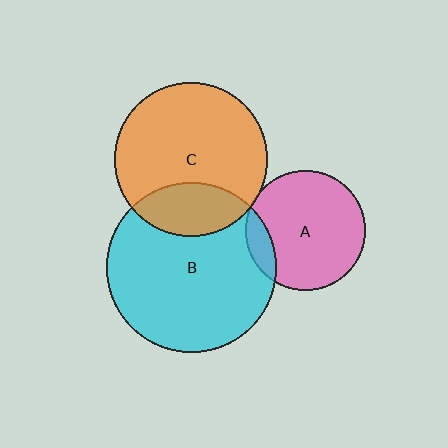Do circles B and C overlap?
Yes.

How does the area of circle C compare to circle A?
Approximately 1.6 times.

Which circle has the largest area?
Circle B (cyan).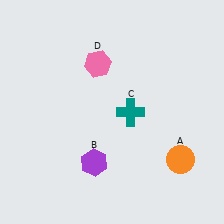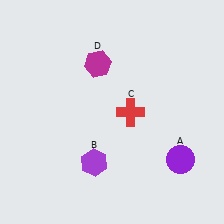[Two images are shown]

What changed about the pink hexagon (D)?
In Image 1, D is pink. In Image 2, it changed to magenta.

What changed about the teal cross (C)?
In Image 1, C is teal. In Image 2, it changed to red.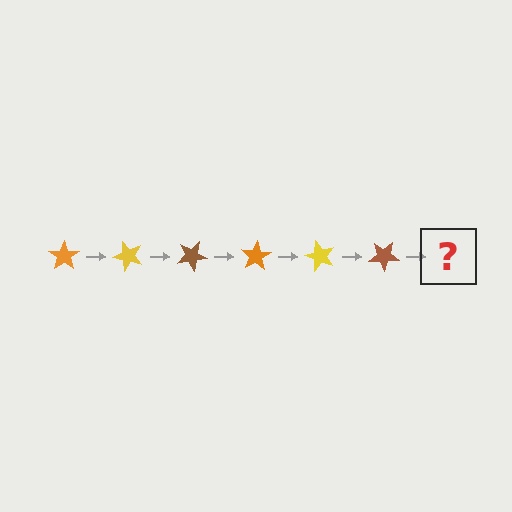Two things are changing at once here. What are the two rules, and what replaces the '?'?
The two rules are that it rotates 50 degrees each step and the color cycles through orange, yellow, and brown. The '?' should be an orange star, rotated 300 degrees from the start.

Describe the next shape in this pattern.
It should be an orange star, rotated 300 degrees from the start.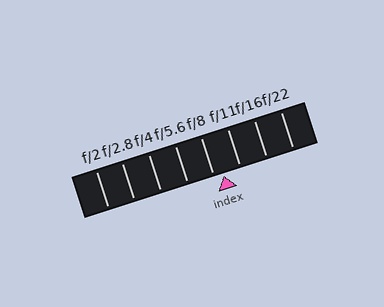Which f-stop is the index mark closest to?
The index mark is closest to f/8.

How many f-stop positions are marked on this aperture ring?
There are 8 f-stop positions marked.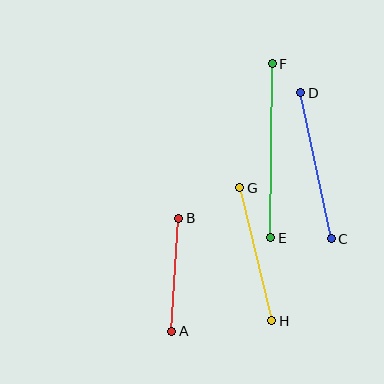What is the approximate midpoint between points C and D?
The midpoint is at approximately (316, 166) pixels.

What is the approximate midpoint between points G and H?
The midpoint is at approximately (256, 254) pixels.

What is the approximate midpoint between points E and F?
The midpoint is at approximately (271, 151) pixels.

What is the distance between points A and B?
The distance is approximately 113 pixels.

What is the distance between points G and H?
The distance is approximately 137 pixels.